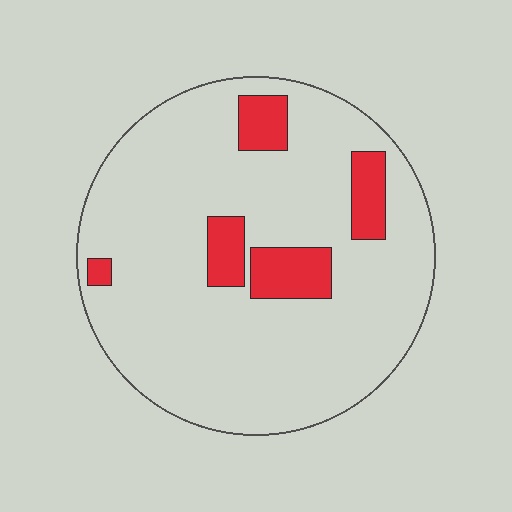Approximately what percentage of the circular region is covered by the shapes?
Approximately 15%.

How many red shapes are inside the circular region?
5.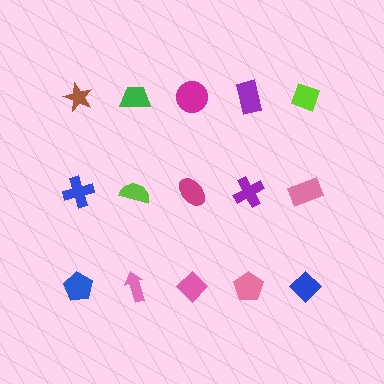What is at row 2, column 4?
A purple cross.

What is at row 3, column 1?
A blue pentagon.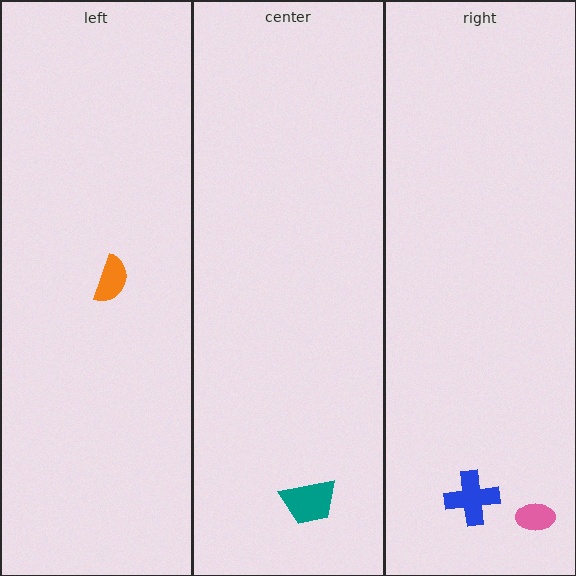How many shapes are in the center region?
1.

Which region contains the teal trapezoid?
The center region.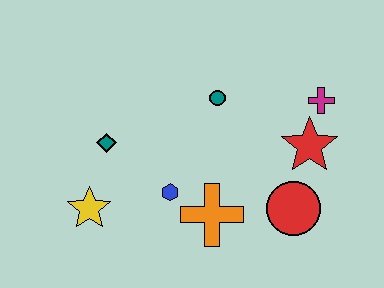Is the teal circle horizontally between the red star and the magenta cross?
No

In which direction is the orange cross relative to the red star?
The orange cross is to the left of the red star.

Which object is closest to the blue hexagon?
The orange cross is closest to the blue hexagon.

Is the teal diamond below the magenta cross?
Yes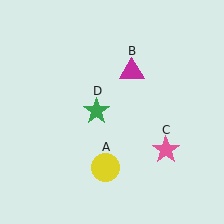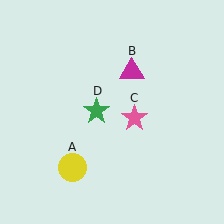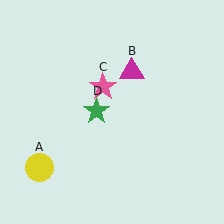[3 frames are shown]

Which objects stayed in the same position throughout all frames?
Magenta triangle (object B) and green star (object D) remained stationary.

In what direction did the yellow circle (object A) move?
The yellow circle (object A) moved left.